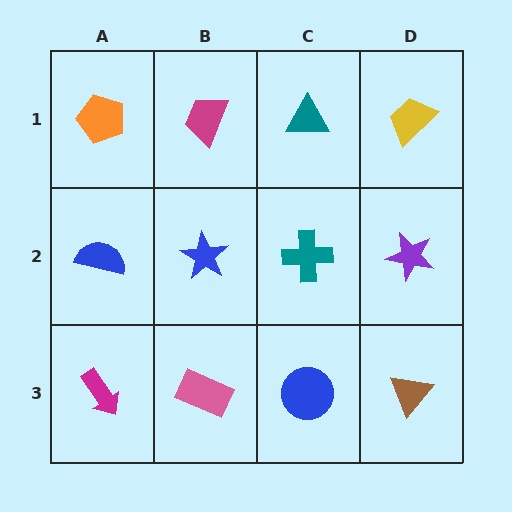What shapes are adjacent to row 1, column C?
A teal cross (row 2, column C), a magenta trapezoid (row 1, column B), a yellow trapezoid (row 1, column D).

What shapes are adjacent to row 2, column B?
A magenta trapezoid (row 1, column B), a pink rectangle (row 3, column B), a blue semicircle (row 2, column A), a teal cross (row 2, column C).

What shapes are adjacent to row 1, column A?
A blue semicircle (row 2, column A), a magenta trapezoid (row 1, column B).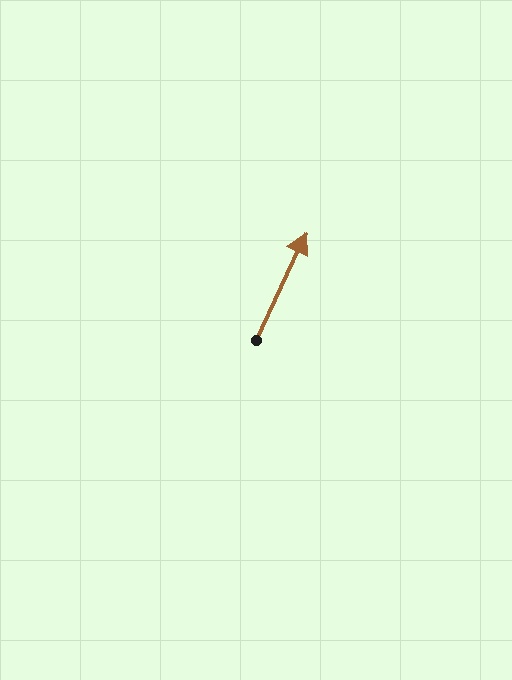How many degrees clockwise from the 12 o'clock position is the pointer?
Approximately 25 degrees.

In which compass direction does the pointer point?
Northeast.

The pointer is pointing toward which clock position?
Roughly 1 o'clock.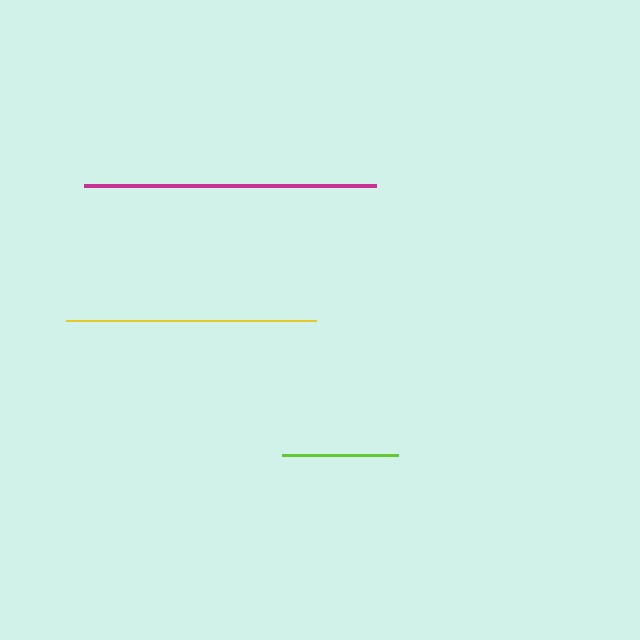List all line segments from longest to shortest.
From longest to shortest: magenta, yellow, lime.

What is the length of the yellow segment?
The yellow segment is approximately 250 pixels long.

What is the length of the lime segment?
The lime segment is approximately 115 pixels long.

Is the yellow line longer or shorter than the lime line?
The yellow line is longer than the lime line.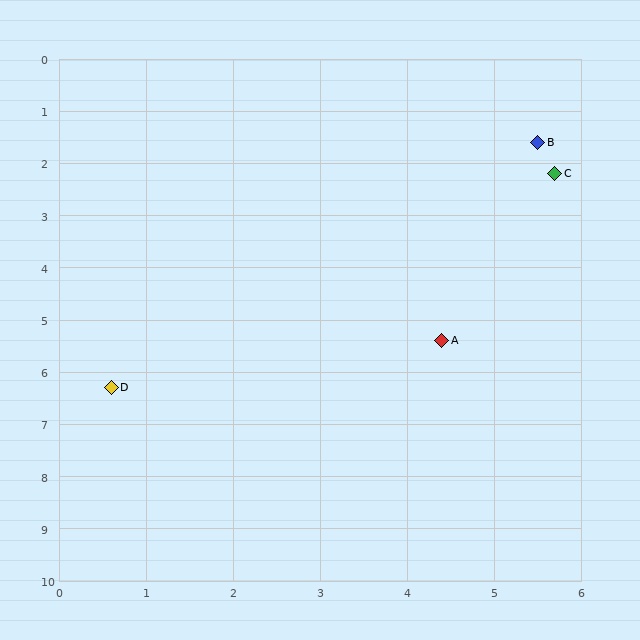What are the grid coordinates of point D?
Point D is at approximately (0.6, 6.3).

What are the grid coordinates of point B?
Point B is at approximately (5.5, 1.6).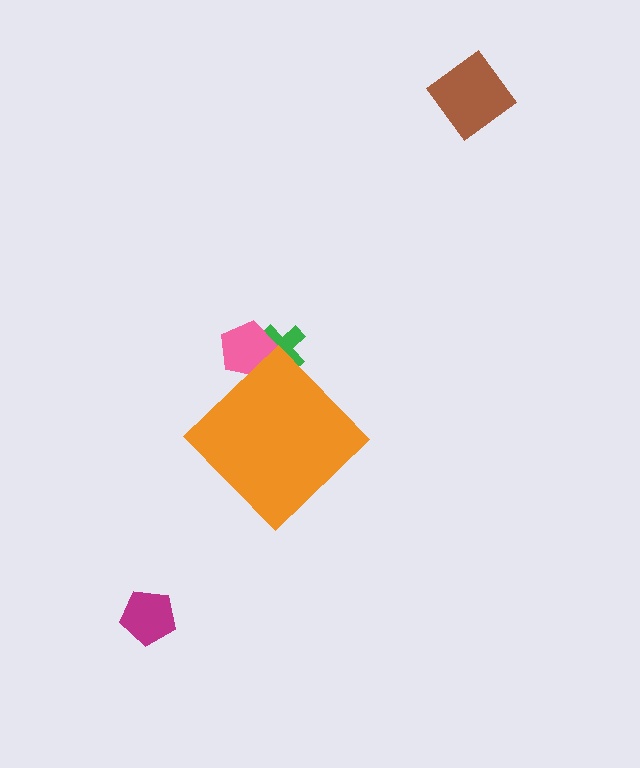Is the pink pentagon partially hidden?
Yes, the pink pentagon is partially hidden behind the orange diamond.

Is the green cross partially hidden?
Yes, the green cross is partially hidden behind the orange diamond.